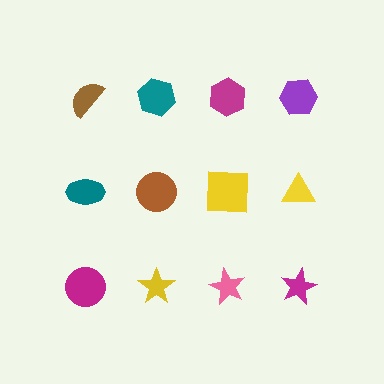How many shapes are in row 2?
4 shapes.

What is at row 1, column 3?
A magenta hexagon.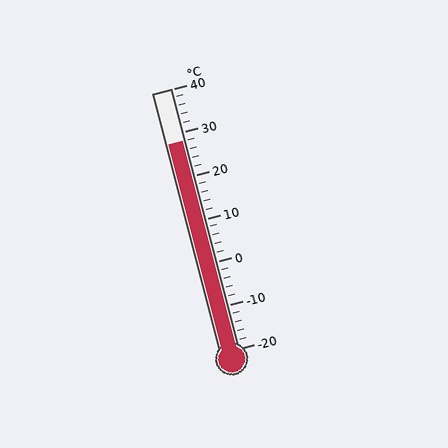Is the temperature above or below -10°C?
The temperature is above -10°C.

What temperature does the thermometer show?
The thermometer shows approximately 28°C.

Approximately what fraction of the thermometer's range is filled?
The thermometer is filled to approximately 80% of its range.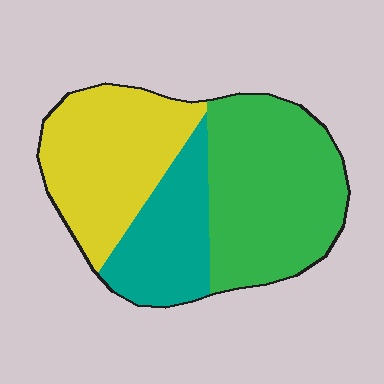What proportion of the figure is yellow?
Yellow takes up between a third and a half of the figure.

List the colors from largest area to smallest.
From largest to smallest: green, yellow, teal.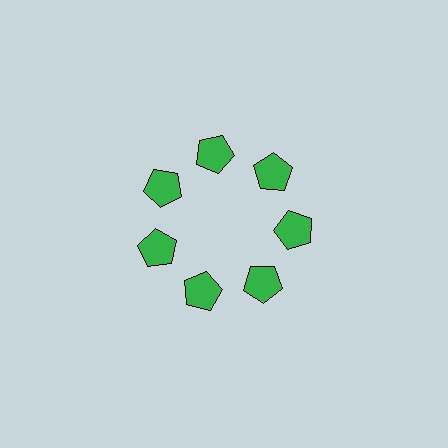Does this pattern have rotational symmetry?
Yes, this pattern has 7-fold rotational symmetry. It looks the same after rotating 51 degrees around the center.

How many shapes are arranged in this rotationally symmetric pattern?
There are 7 shapes, arranged in 7 groups of 1.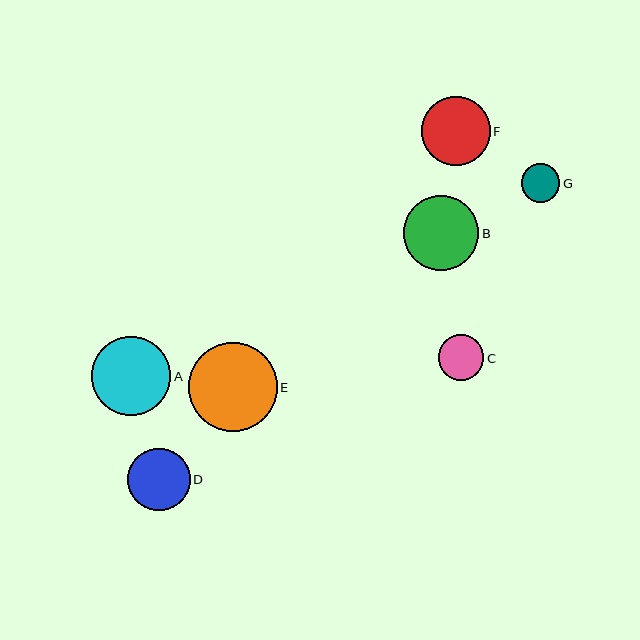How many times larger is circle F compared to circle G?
Circle F is approximately 1.8 times the size of circle G.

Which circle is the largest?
Circle E is the largest with a size of approximately 89 pixels.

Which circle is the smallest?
Circle G is the smallest with a size of approximately 39 pixels.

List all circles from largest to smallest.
From largest to smallest: E, A, B, F, D, C, G.